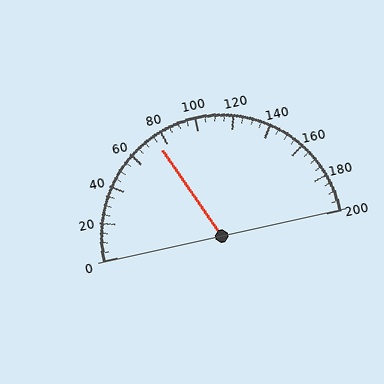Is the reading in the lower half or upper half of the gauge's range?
The reading is in the lower half of the range (0 to 200).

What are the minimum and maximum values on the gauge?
The gauge ranges from 0 to 200.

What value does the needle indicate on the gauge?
The needle indicates approximately 75.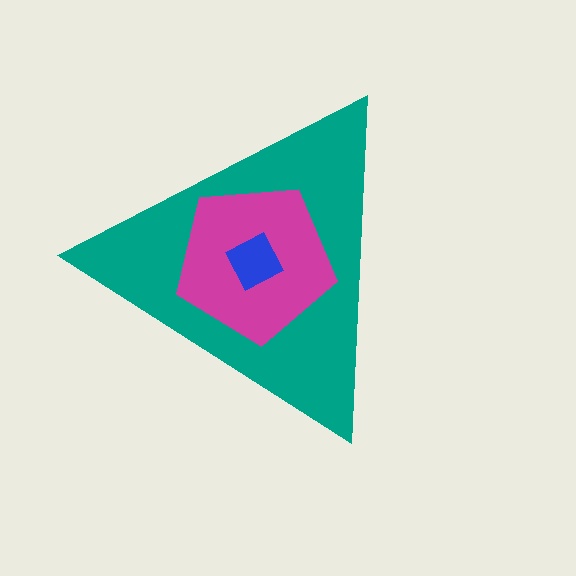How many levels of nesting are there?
3.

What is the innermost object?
The blue square.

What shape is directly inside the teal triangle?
The magenta pentagon.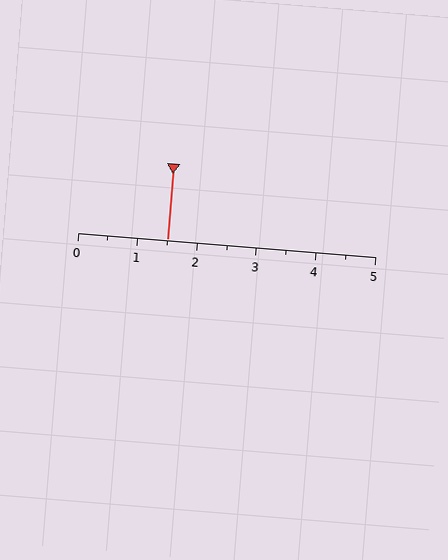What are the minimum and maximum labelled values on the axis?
The axis runs from 0 to 5.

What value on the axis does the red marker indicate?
The marker indicates approximately 1.5.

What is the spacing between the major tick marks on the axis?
The major ticks are spaced 1 apart.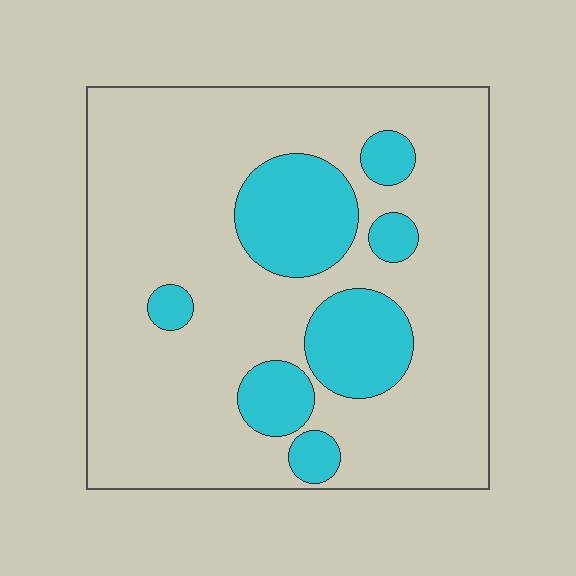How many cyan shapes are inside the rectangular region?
7.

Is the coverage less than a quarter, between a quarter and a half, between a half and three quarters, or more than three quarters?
Less than a quarter.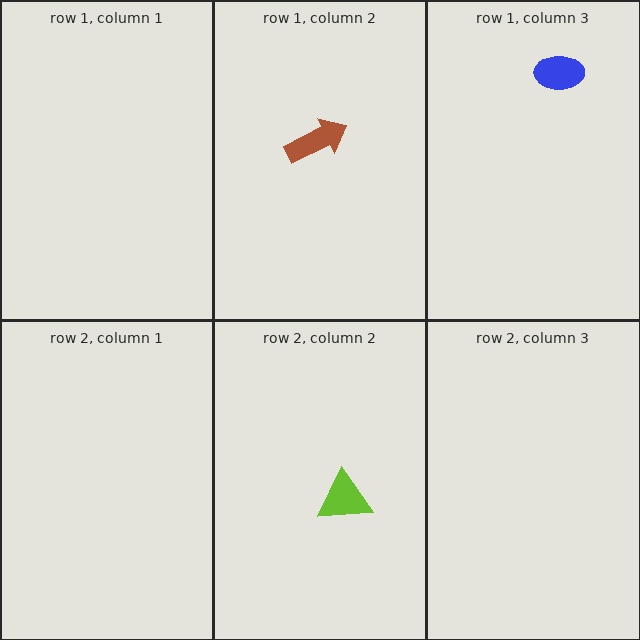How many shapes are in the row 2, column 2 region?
1.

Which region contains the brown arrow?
The row 1, column 2 region.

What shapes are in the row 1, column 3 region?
The blue ellipse.